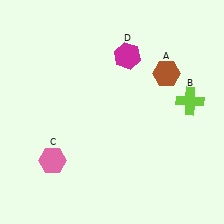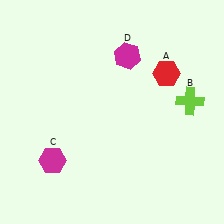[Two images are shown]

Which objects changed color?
A changed from brown to red. C changed from pink to magenta.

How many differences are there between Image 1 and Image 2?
There are 2 differences between the two images.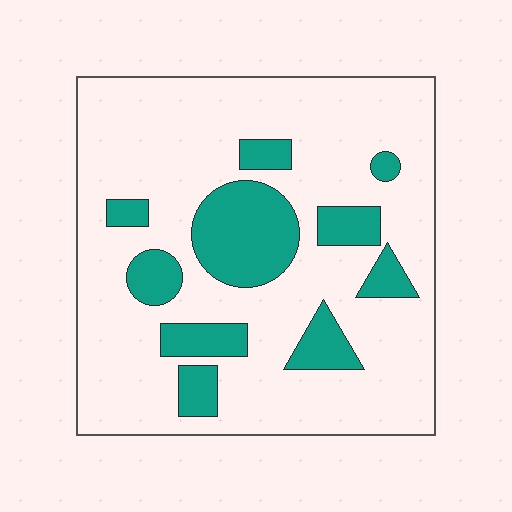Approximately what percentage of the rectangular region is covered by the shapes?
Approximately 20%.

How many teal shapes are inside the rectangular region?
10.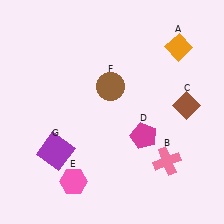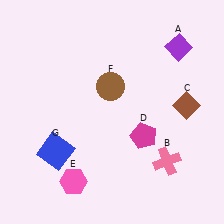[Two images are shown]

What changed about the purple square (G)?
In Image 1, G is purple. In Image 2, it changed to blue.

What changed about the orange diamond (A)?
In Image 1, A is orange. In Image 2, it changed to purple.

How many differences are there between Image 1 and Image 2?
There are 2 differences between the two images.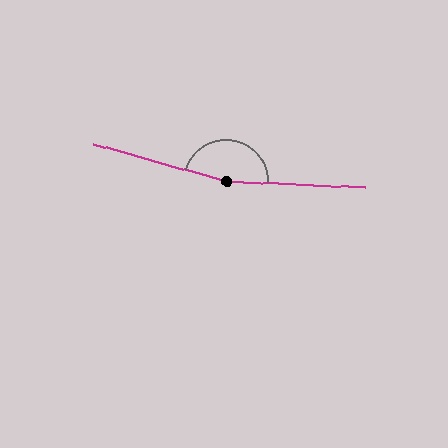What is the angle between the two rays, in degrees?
Approximately 167 degrees.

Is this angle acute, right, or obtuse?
It is obtuse.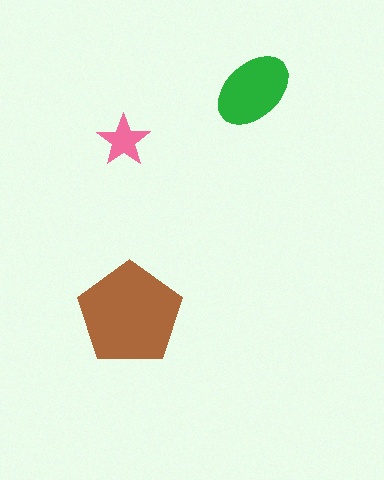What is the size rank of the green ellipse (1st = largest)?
2nd.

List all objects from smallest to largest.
The pink star, the green ellipse, the brown pentagon.